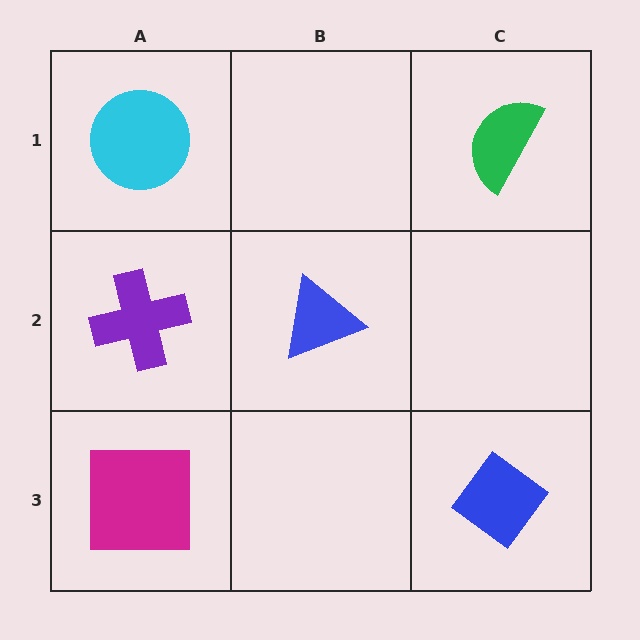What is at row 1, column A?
A cyan circle.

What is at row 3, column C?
A blue diamond.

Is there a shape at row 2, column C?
No, that cell is empty.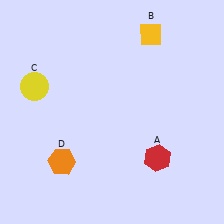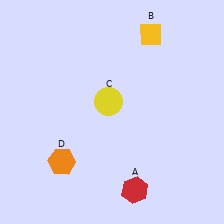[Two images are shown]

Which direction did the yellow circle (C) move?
The yellow circle (C) moved right.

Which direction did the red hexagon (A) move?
The red hexagon (A) moved down.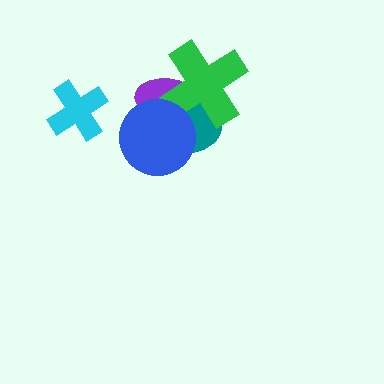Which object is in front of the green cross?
The blue circle is in front of the green cross.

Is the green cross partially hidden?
Yes, it is partially covered by another shape.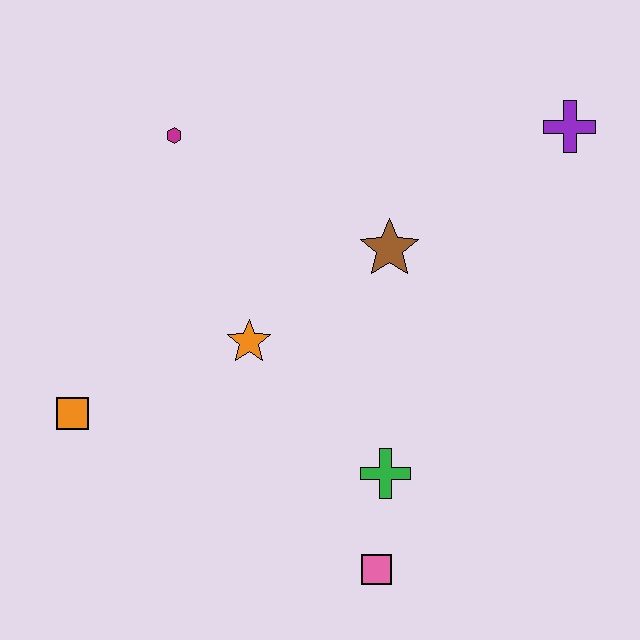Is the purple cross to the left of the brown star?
No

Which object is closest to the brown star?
The orange star is closest to the brown star.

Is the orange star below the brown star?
Yes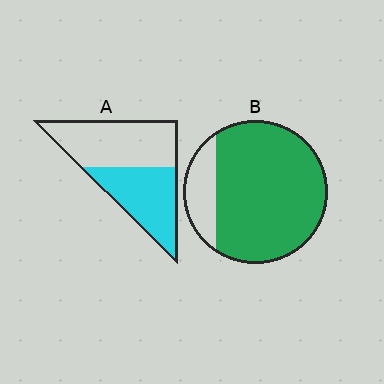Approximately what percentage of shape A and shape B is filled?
A is approximately 45% and B is approximately 85%.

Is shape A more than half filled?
No.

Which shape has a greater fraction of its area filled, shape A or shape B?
Shape B.